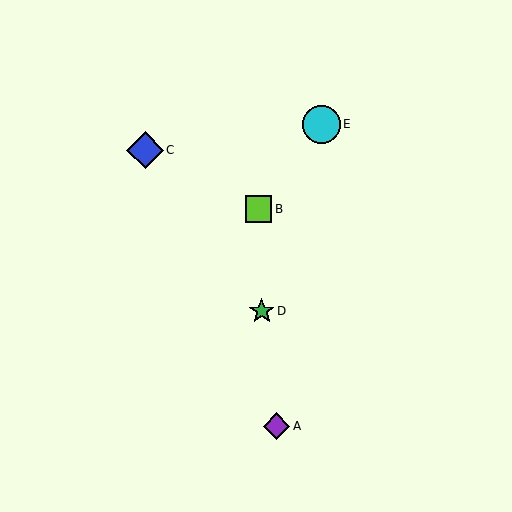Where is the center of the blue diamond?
The center of the blue diamond is at (145, 150).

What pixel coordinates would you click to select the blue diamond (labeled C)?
Click at (145, 150) to select the blue diamond C.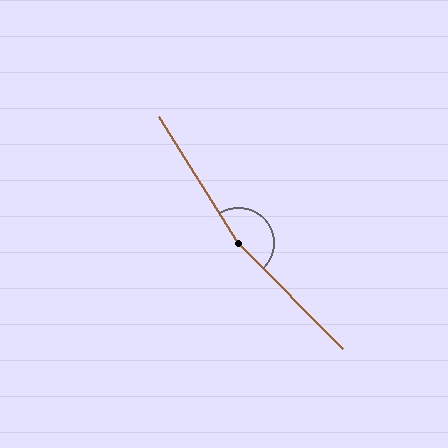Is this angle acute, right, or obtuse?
It is obtuse.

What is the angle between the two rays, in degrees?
Approximately 167 degrees.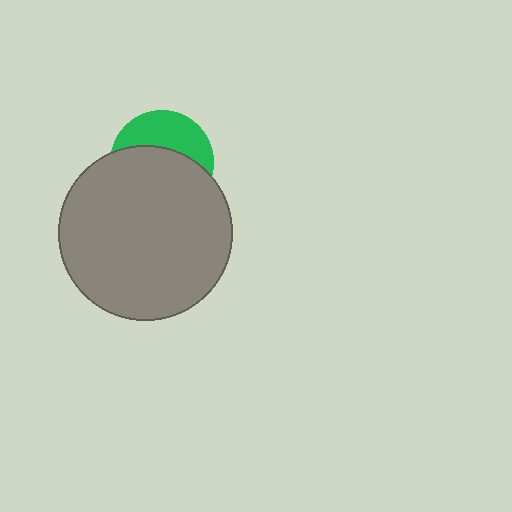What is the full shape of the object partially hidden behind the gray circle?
The partially hidden object is a green circle.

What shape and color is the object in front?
The object in front is a gray circle.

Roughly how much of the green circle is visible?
A small part of it is visible (roughly 38%).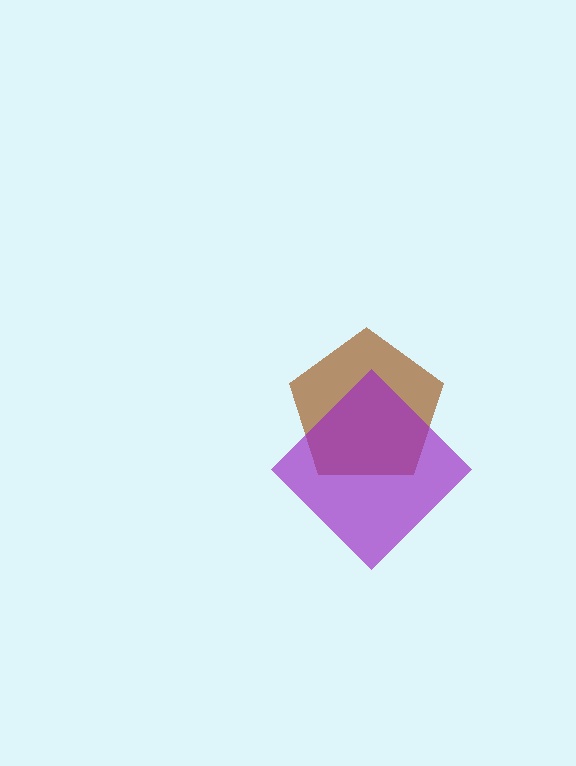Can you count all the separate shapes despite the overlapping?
Yes, there are 2 separate shapes.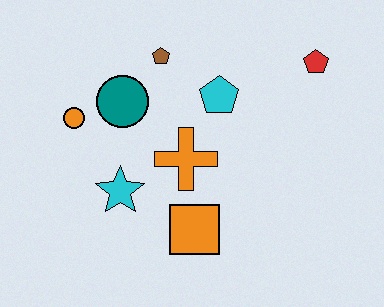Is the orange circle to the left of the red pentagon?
Yes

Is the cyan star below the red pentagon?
Yes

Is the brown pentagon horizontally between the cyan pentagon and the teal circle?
Yes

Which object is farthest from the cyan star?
The red pentagon is farthest from the cyan star.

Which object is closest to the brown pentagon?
The teal circle is closest to the brown pentagon.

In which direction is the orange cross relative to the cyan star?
The orange cross is to the right of the cyan star.